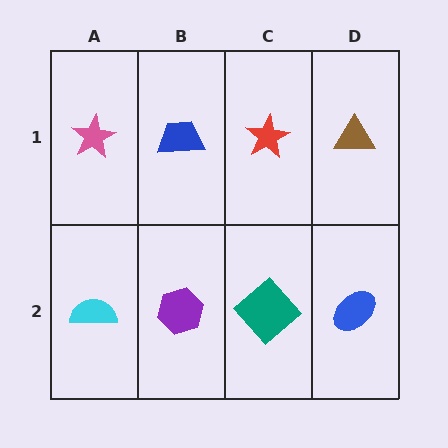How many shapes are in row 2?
4 shapes.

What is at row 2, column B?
A purple hexagon.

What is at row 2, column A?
A cyan semicircle.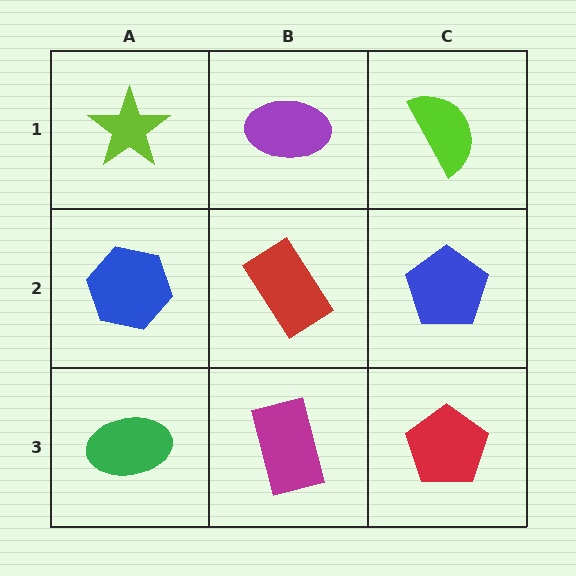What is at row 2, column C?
A blue pentagon.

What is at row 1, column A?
A lime star.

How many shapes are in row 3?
3 shapes.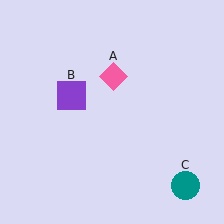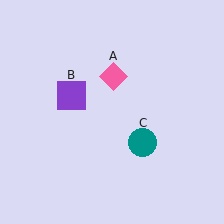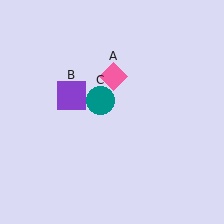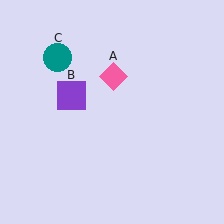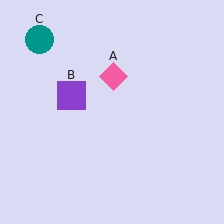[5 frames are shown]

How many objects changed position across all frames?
1 object changed position: teal circle (object C).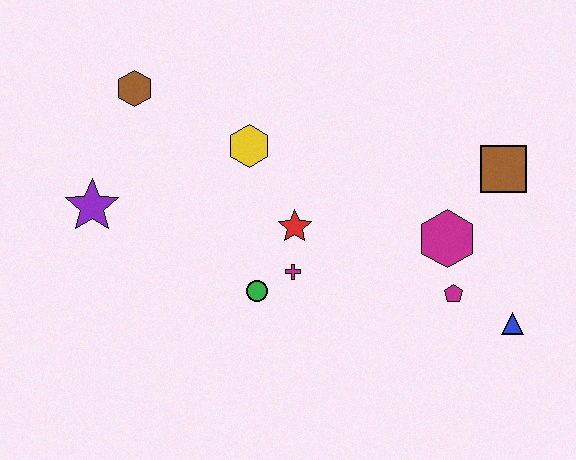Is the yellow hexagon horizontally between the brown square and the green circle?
No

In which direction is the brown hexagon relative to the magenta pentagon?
The brown hexagon is to the left of the magenta pentagon.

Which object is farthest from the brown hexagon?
The blue triangle is farthest from the brown hexagon.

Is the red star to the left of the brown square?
Yes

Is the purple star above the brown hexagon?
No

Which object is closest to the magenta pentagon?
The magenta hexagon is closest to the magenta pentagon.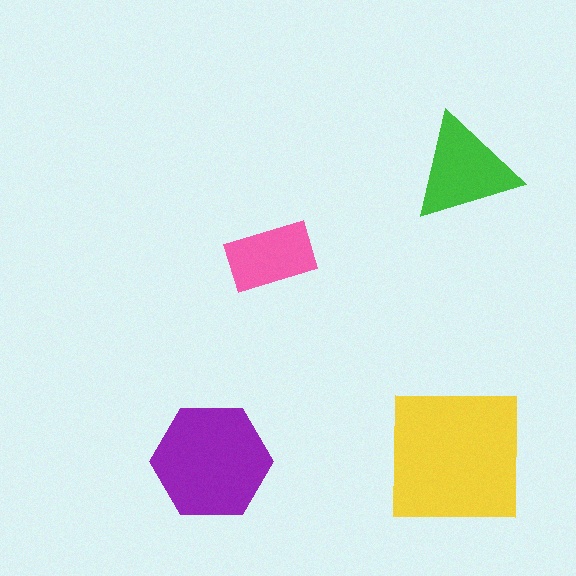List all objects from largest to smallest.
The yellow square, the purple hexagon, the green triangle, the pink rectangle.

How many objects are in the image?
There are 4 objects in the image.